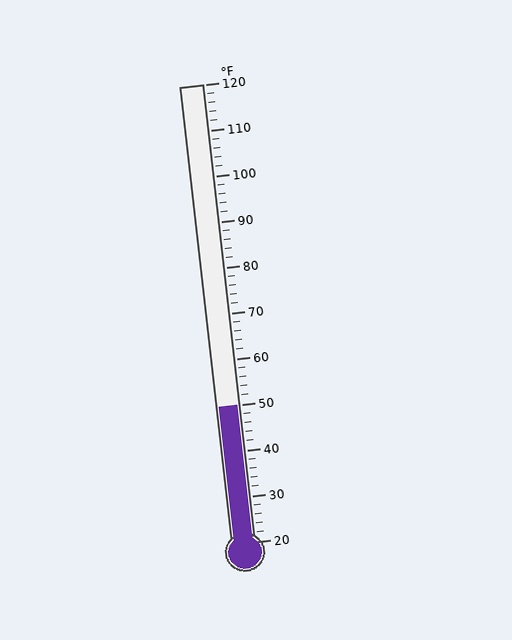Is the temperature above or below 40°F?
The temperature is above 40°F.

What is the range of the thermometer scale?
The thermometer scale ranges from 20°F to 120°F.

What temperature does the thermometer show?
The thermometer shows approximately 50°F.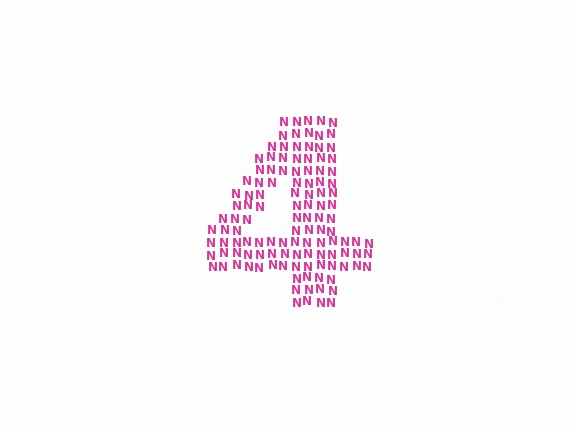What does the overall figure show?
The overall figure shows the digit 4.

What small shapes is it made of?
It is made of small letter N's.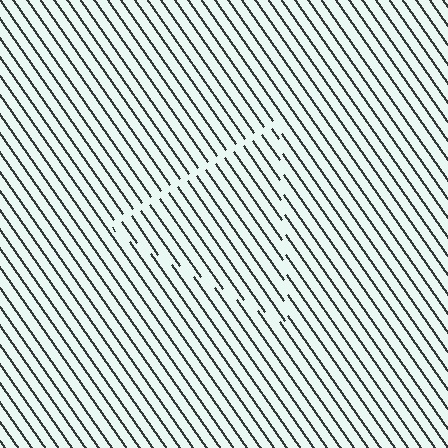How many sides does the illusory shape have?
3 sides — the line-ends trace a triangle.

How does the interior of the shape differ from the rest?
The interior of the shape contains the same grating, shifted by half a period — the contour is defined by the phase discontinuity where line-ends from the inner and outer gratings abut.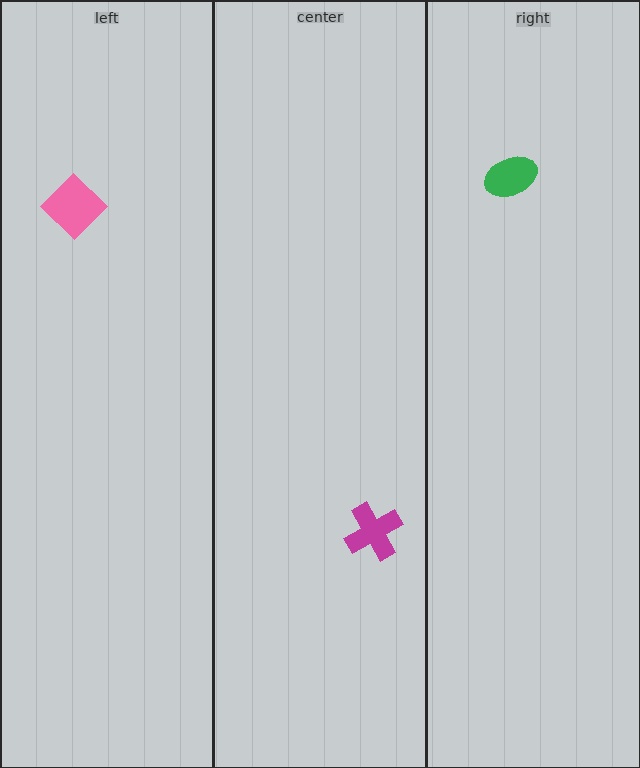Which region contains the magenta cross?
The center region.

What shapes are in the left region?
The pink diamond.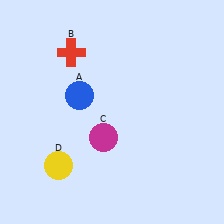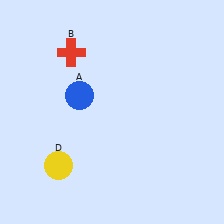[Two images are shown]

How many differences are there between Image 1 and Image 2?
There is 1 difference between the two images.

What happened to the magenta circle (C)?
The magenta circle (C) was removed in Image 2. It was in the bottom-left area of Image 1.